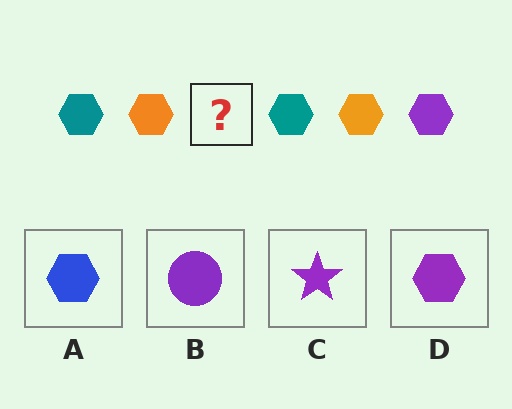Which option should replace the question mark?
Option D.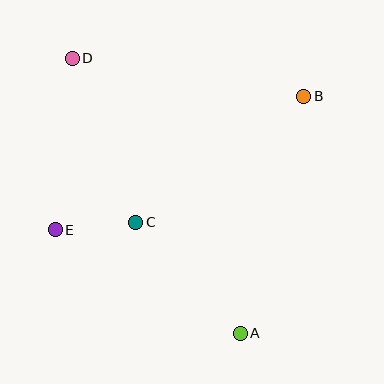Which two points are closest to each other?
Points C and E are closest to each other.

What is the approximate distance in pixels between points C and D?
The distance between C and D is approximately 176 pixels.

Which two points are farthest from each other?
Points A and D are farthest from each other.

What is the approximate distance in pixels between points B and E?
The distance between B and E is approximately 282 pixels.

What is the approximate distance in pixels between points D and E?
The distance between D and E is approximately 172 pixels.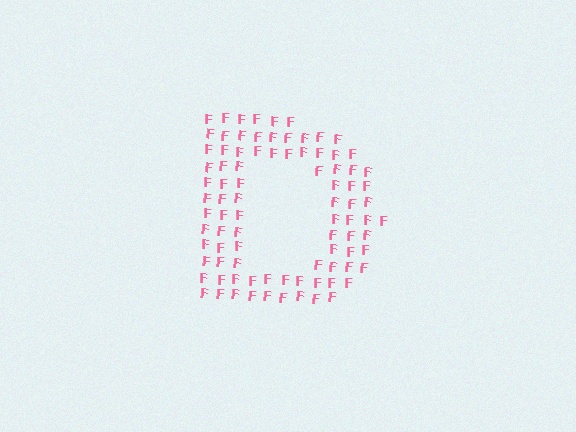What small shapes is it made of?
It is made of small letter F's.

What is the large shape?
The large shape is the letter D.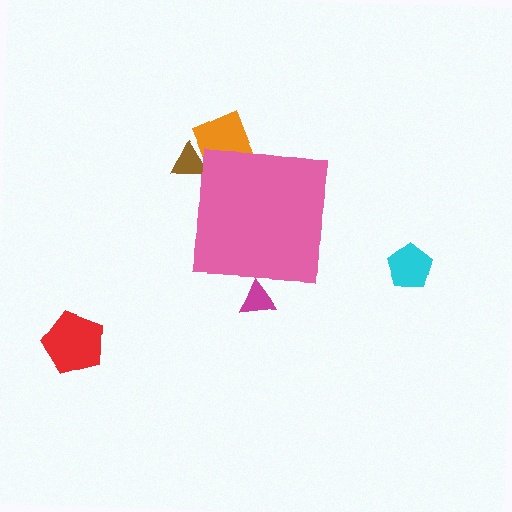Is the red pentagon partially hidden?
No, the red pentagon is fully visible.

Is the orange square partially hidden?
Yes, the orange square is partially hidden behind the pink square.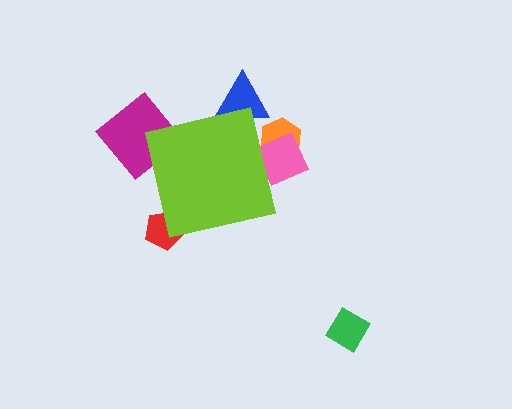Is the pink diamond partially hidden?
Yes, the pink diamond is partially hidden behind the lime square.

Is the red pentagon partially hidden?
Yes, the red pentagon is partially hidden behind the lime square.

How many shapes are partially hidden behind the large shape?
5 shapes are partially hidden.